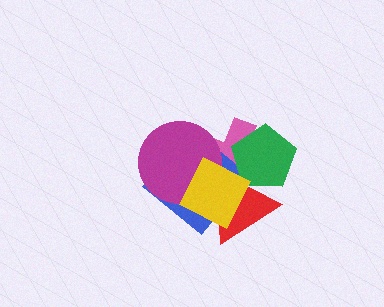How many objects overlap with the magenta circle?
4 objects overlap with the magenta circle.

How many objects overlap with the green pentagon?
3 objects overlap with the green pentagon.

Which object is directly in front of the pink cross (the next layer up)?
The red triangle is directly in front of the pink cross.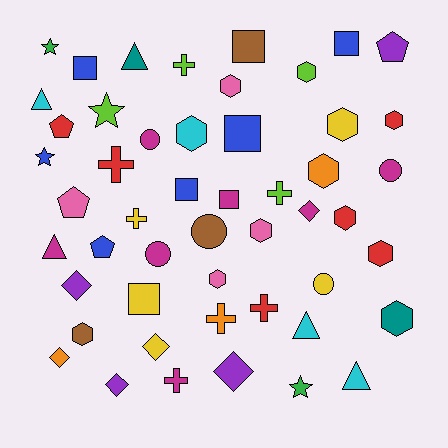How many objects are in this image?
There are 50 objects.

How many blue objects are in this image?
There are 6 blue objects.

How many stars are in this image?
There are 4 stars.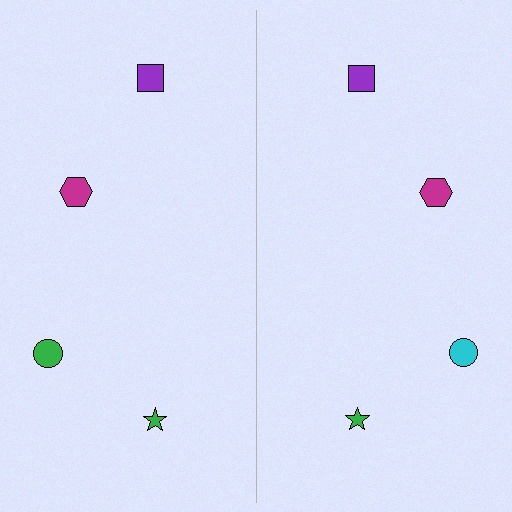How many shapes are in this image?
There are 8 shapes in this image.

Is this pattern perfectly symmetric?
No, the pattern is not perfectly symmetric. The cyan circle on the right side breaks the symmetry — its mirror counterpart is green.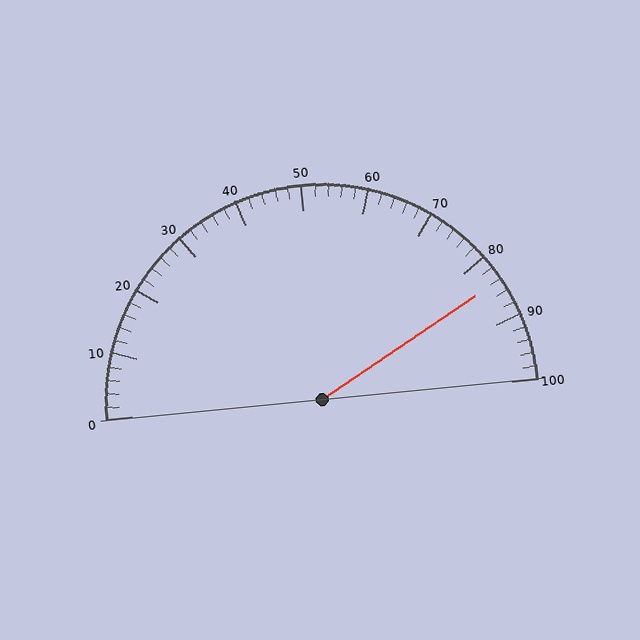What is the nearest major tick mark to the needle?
The nearest major tick mark is 80.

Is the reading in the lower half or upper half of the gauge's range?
The reading is in the upper half of the range (0 to 100).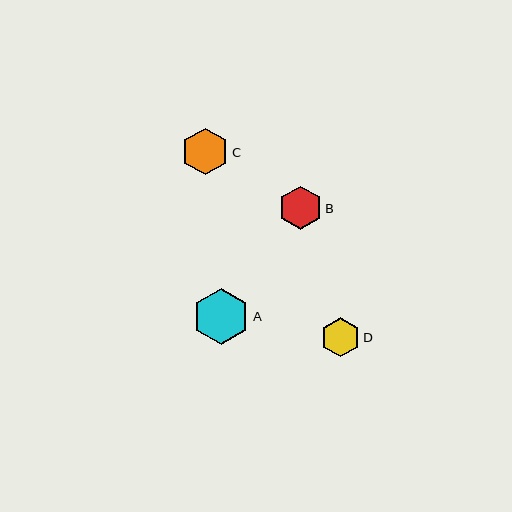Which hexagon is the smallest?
Hexagon D is the smallest with a size of approximately 39 pixels.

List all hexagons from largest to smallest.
From largest to smallest: A, C, B, D.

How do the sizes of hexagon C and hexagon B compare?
Hexagon C and hexagon B are approximately the same size.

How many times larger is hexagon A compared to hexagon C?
Hexagon A is approximately 1.2 times the size of hexagon C.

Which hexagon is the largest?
Hexagon A is the largest with a size of approximately 56 pixels.